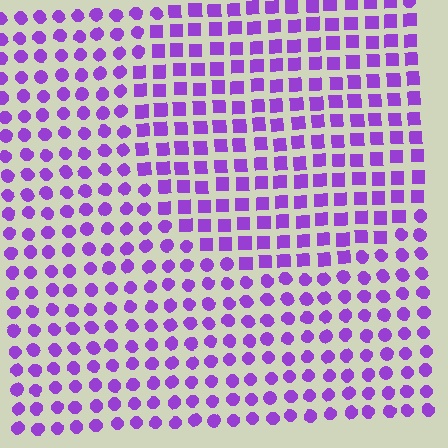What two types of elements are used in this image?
The image uses squares inside the circle region and circles outside it.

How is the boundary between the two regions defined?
The boundary is defined by a change in element shape: squares inside vs. circles outside. All elements share the same color and spacing.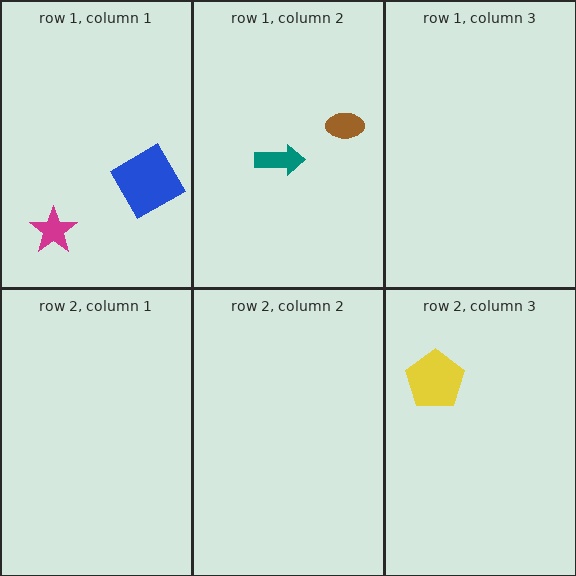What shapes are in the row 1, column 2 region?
The brown ellipse, the teal arrow.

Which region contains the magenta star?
The row 1, column 1 region.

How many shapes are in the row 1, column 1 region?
2.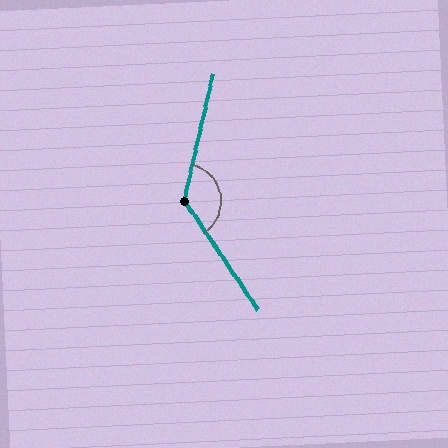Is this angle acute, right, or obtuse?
It is obtuse.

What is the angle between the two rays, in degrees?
Approximately 133 degrees.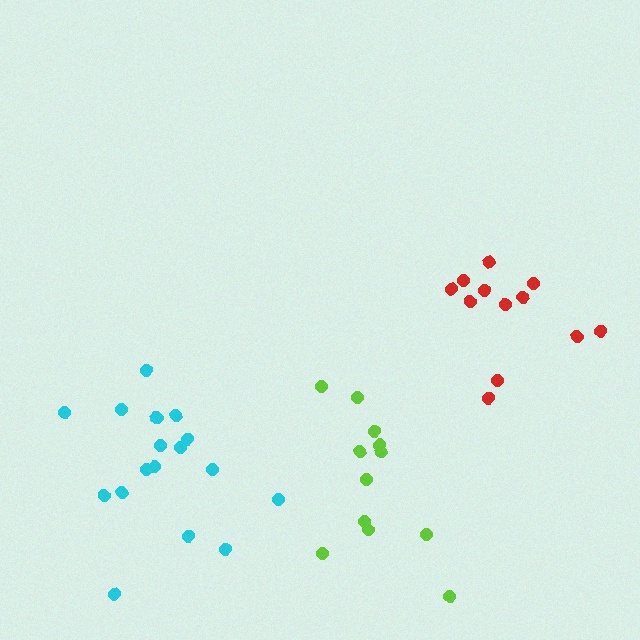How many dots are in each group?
Group 1: 12 dots, Group 2: 12 dots, Group 3: 17 dots (41 total).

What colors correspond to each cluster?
The clusters are colored: red, lime, cyan.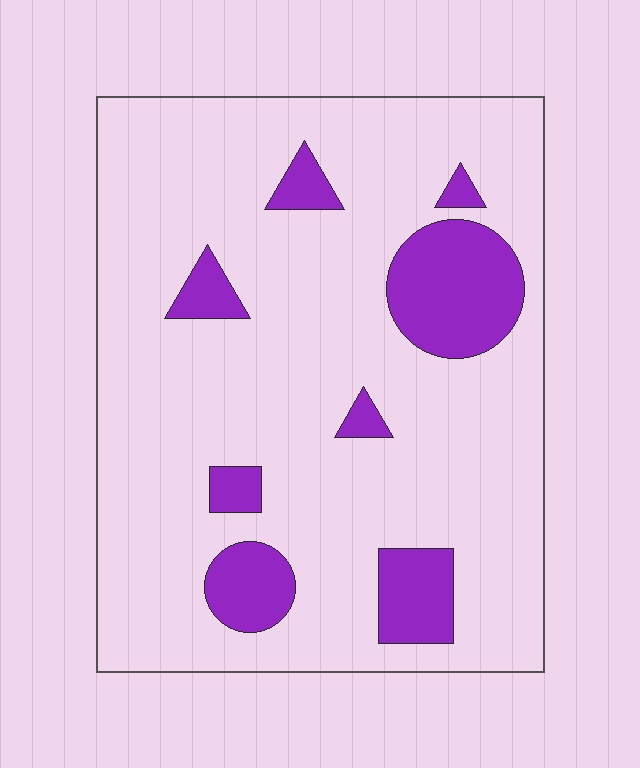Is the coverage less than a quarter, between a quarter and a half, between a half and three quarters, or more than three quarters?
Less than a quarter.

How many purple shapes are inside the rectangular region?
8.